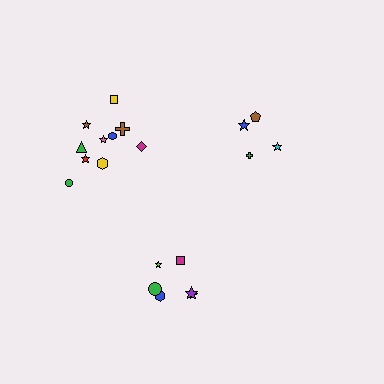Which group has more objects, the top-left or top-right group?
The top-left group.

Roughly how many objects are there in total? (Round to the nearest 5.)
Roughly 20 objects in total.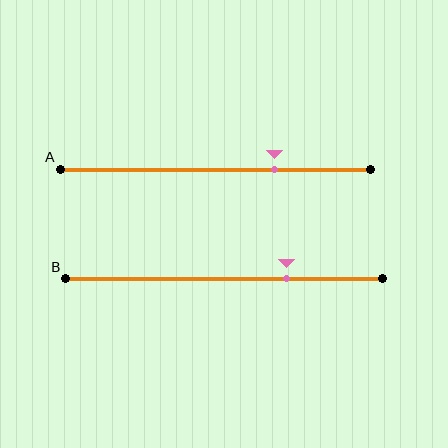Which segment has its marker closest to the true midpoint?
Segment A has its marker closest to the true midpoint.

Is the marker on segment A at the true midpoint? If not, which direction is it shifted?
No, the marker on segment A is shifted to the right by about 19% of the segment length.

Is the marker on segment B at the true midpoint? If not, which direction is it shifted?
No, the marker on segment B is shifted to the right by about 20% of the segment length.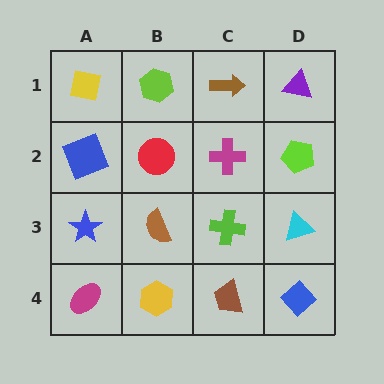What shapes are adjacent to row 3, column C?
A magenta cross (row 2, column C), a brown trapezoid (row 4, column C), a brown semicircle (row 3, column B), a cyan triangle (row 3, column D).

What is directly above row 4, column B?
A brown semicircle.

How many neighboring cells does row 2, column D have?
3.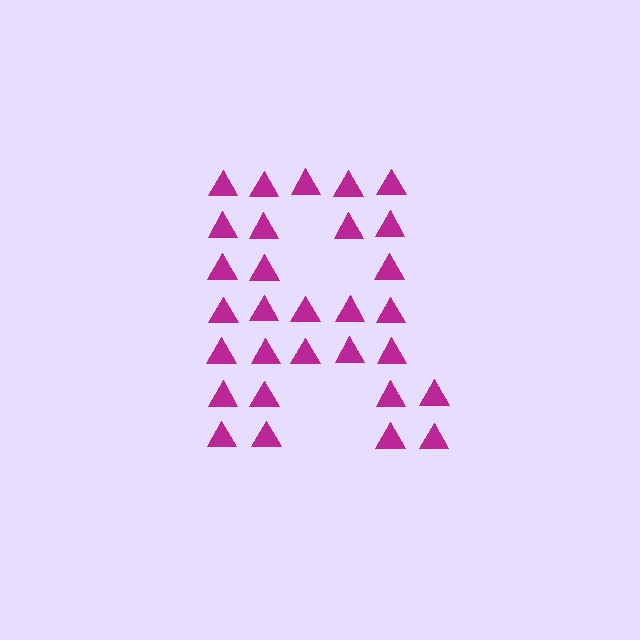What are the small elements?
The small elements are triangles.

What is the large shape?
The large shape is the letter R.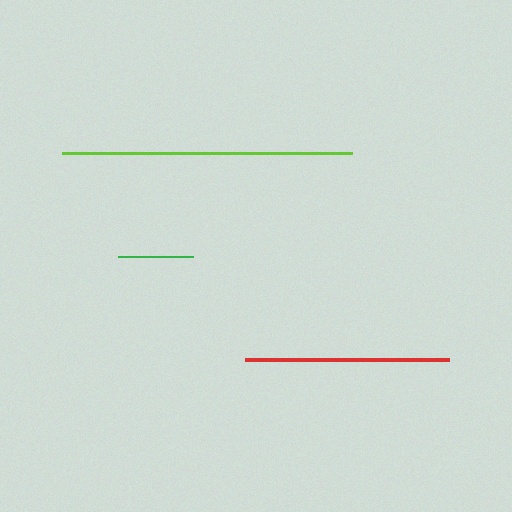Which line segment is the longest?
The lime line is the longest at approximately 290 pixels.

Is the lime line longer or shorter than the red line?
The lime line is longer than the red line.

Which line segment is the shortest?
The green line is the shortest at approximately 75 pixels.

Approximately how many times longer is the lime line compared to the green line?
The lime line is approximately 3.9 times the length of the green line.